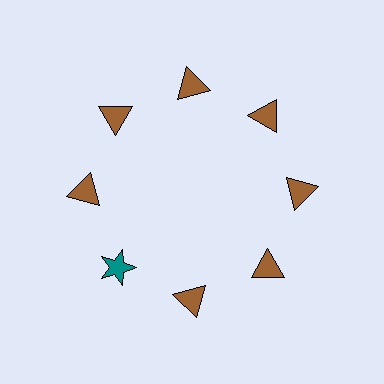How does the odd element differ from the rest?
It differs in both color (teal instead of brown) and shape (star instead of triangle).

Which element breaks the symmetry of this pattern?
The teal star at roughly the 8 o'clock position breaks the symmetry. All other shapes are brown triangles.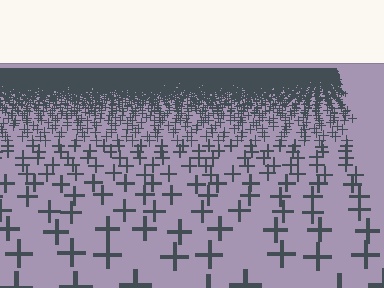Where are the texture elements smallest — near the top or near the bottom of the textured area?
Near the top.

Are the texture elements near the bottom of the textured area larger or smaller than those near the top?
Larger. Near the bottom, elements are closer to the viewer and appear at a bigger on-screen size.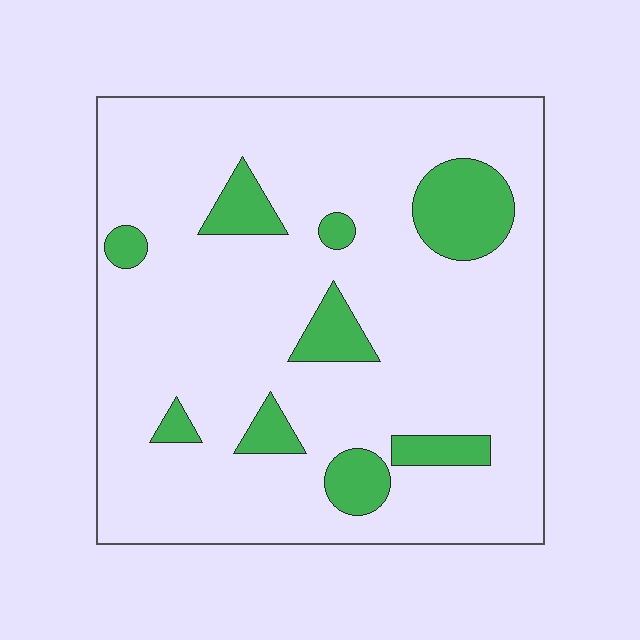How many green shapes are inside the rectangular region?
9.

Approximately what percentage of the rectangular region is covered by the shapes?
Approximately 15%.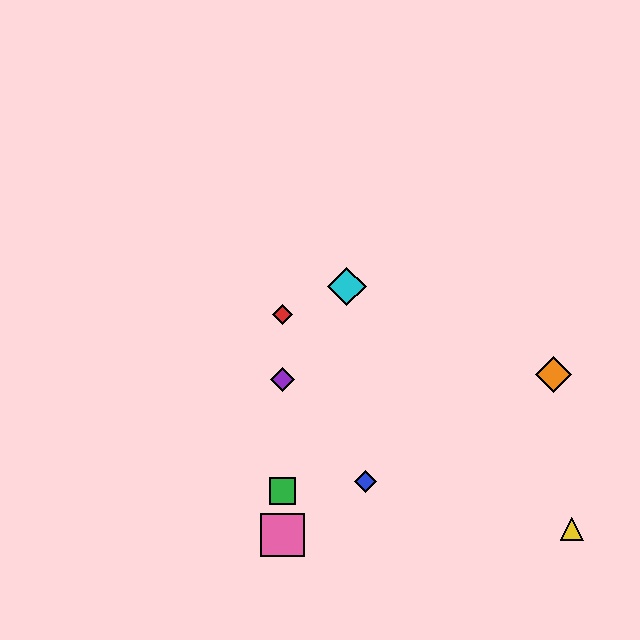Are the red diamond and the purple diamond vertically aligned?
Yes, both are at x≈282.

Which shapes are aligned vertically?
The red diamond, the green square, the purple diamond, the pink square are aligned vertically.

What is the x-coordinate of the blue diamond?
The blue diamond is at x≈366.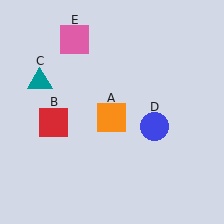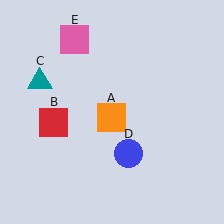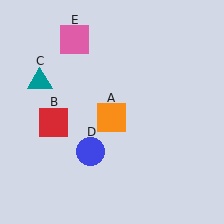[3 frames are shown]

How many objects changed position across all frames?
1 object changed position: blue circle (object D).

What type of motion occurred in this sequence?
The blue circle (object D) rotated clockwise around the center of the scene.